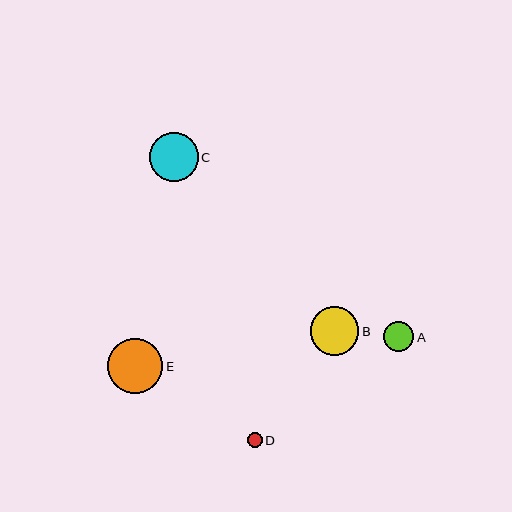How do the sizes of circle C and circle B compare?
Circle C and circle B are approximately the same size.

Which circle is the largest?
Circle E is the largest with a size of approximately 56 pixels.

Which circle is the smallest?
Circle D is the smallest with a size of approximately 15 pixels.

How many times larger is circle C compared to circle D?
Circle C is approximately 3.2 times the size of circle D.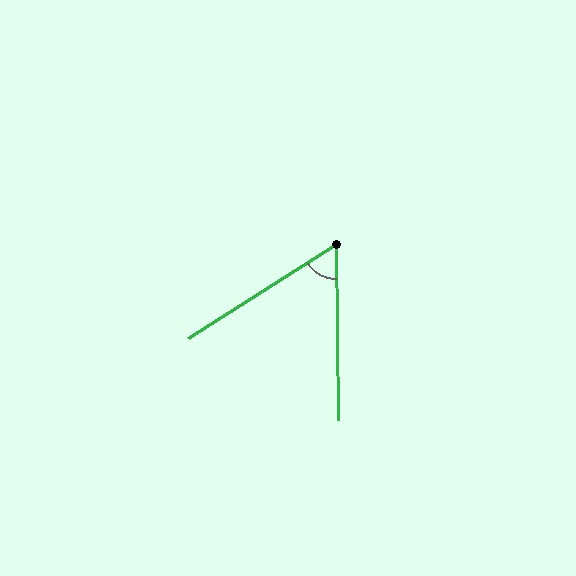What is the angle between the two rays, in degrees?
Approximately 58 degrees.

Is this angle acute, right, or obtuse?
It is acute.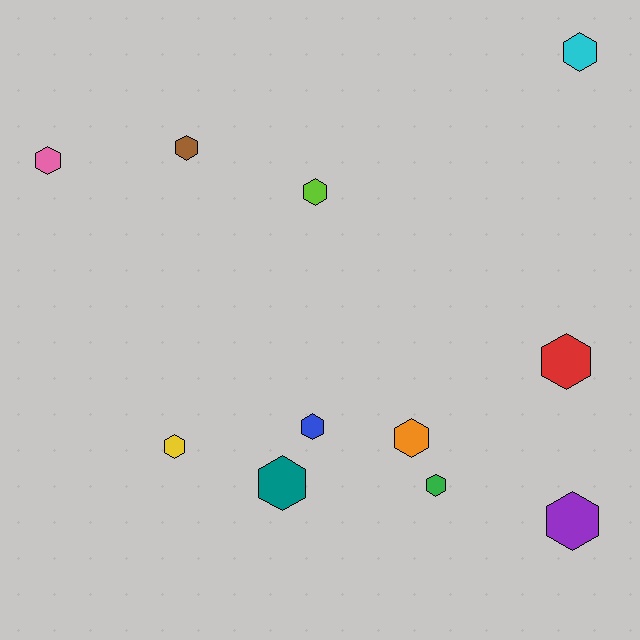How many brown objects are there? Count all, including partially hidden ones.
There is 1 brown object.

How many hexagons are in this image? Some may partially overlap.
There are 11 hexagons.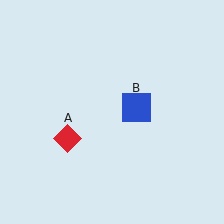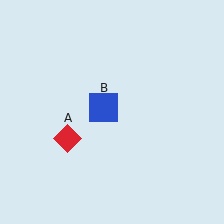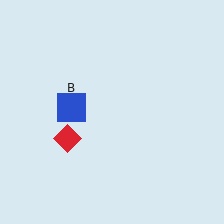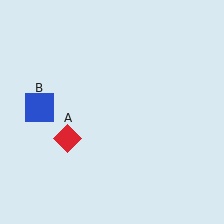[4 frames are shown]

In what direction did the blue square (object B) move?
The blue square (object B) moved left.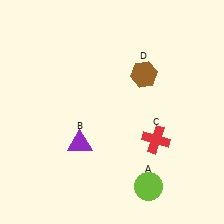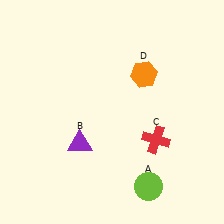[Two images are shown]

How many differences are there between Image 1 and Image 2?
There is 1 difference between the two images.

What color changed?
The hexagon (D) changed from brown in Image 1 to orange in Image 2.